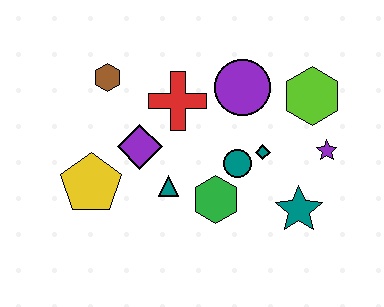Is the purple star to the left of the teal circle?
No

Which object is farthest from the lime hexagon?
The yellow pentagon is farthest from the lime hexagon.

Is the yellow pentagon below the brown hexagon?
Yes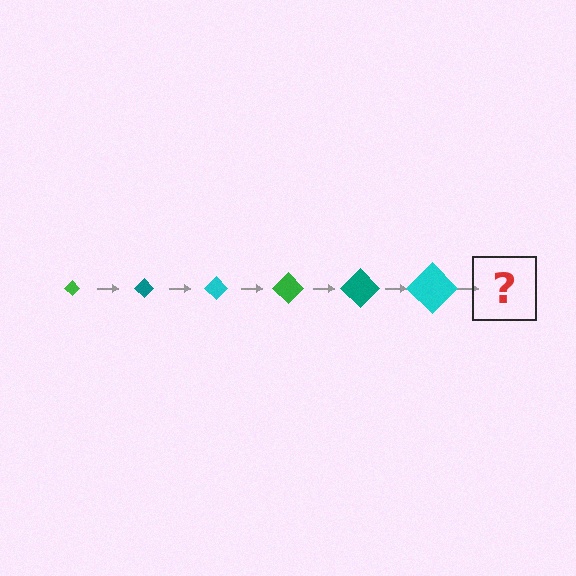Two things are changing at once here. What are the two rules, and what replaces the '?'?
The two rules are that the diamond grows larger each step and the color cycles through green, teal, and cyan. The '?' should be a green diamond, larger than the previous one.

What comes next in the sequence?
The next element should be a green diamond, larger than the previous one.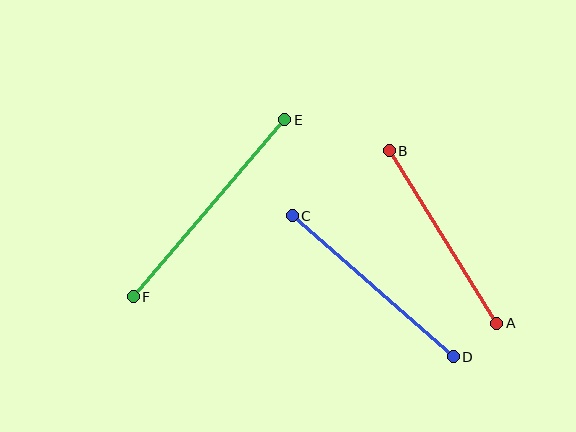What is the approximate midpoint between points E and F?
The midpoint is at approximately (209, 208) pixels.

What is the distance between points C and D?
The distance is approximately 214 pixels.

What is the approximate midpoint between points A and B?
The midpoint is at approximately (443, 237) pixels.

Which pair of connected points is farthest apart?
Points E and F are farthest apart.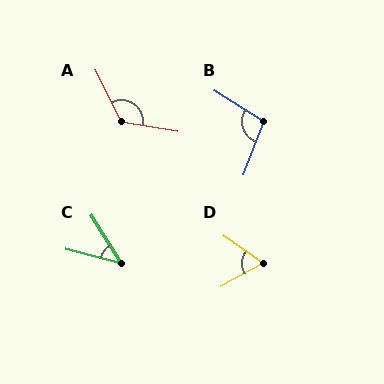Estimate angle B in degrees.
Approximately 101 degrees.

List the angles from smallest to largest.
C (43°), D (63°), B (101°), A (126°).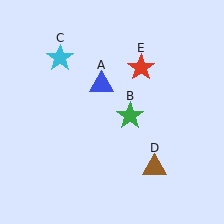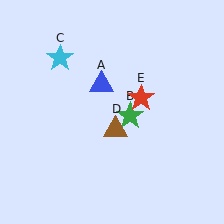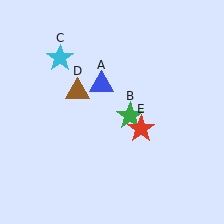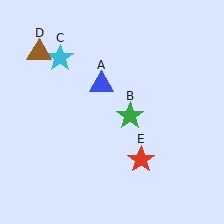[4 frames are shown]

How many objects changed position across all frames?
2 objects changed position: brown triangle (object D), red star (object E).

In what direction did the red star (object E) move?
The red star (object E) moved down.